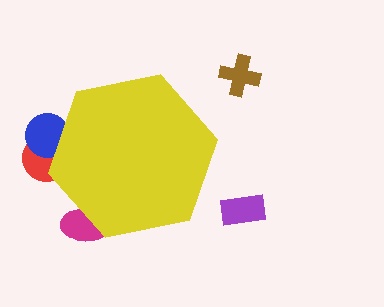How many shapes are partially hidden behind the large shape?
3 shapes are partially hidden.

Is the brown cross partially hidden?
No, the brown cross is fully visible.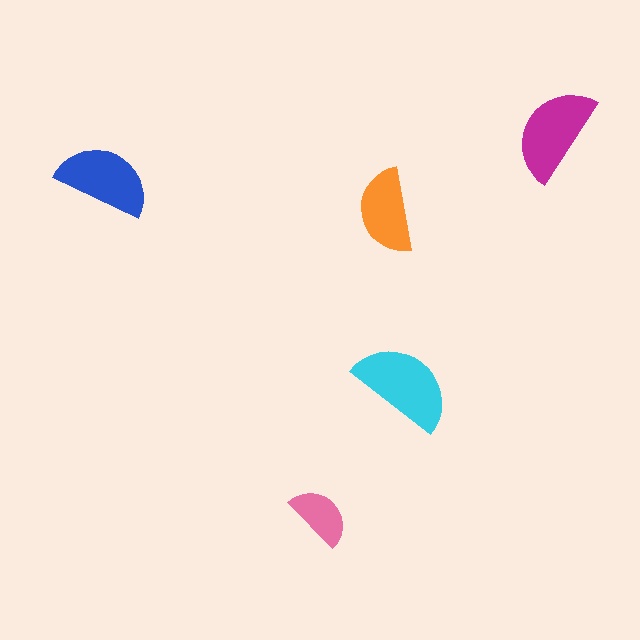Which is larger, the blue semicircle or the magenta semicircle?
The magenta one.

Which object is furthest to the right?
The magenta semicircle is rightmost.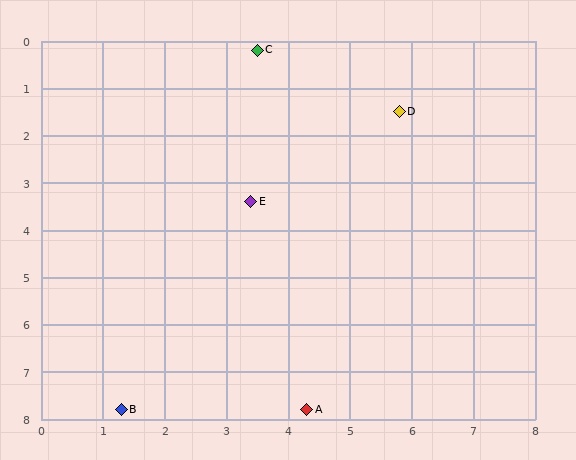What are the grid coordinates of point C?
Point C is at approximately (3.5, 0.2).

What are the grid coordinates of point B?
Point B is at approximately (1.3, 7.8).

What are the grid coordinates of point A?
Point A is at approximately (4.3, 7.8).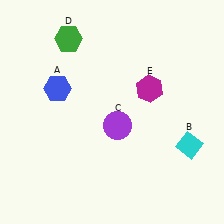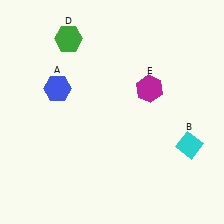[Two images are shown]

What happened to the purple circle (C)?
The purple circle (C) was removed in Image 2. It was in the bottom-right area of Image 1.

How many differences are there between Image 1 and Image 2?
There is 1 difference between the two images.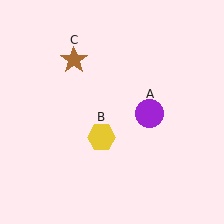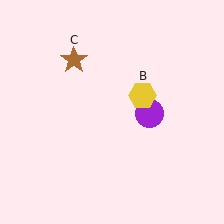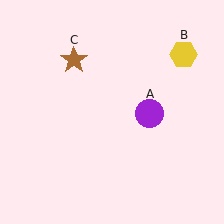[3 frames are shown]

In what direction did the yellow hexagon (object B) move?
The yellow hexagon (object B) moved up and to the right.